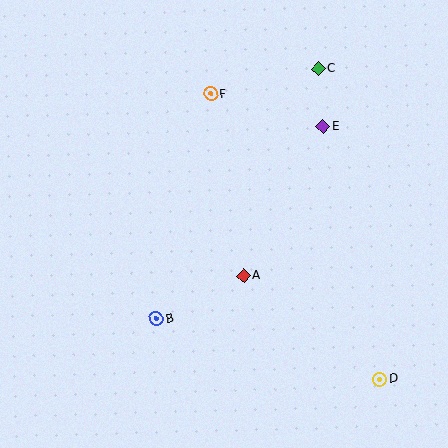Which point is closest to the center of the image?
Point A at (243, 276) is closest to the center.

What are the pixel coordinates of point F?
Point F is at (211, 94).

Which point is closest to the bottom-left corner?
Point B is closest to the bottom-left corner.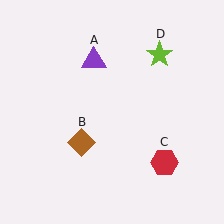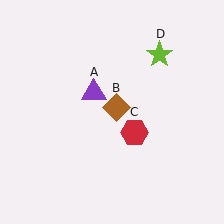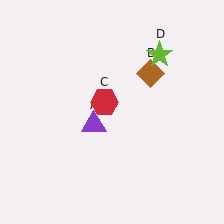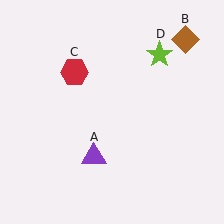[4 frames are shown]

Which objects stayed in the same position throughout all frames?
Lime star (object D) remained stationary.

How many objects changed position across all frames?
3 objects changed position: purple triangle (object A), brown diamond (object B), red hexagon (object C).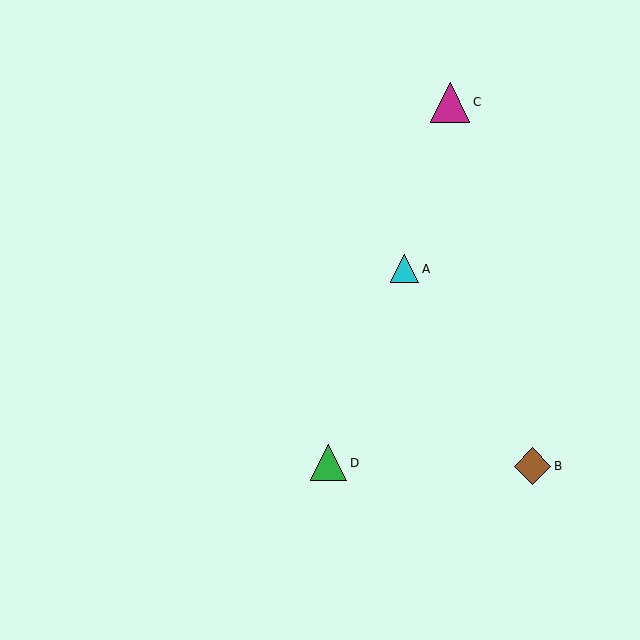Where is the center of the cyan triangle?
The center of the cyan triangle is at (405, 269).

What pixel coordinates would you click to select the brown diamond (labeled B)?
Click at (533, 466) to select the brown diamond B.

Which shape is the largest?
The magenta triangle (labeled C) is the largest.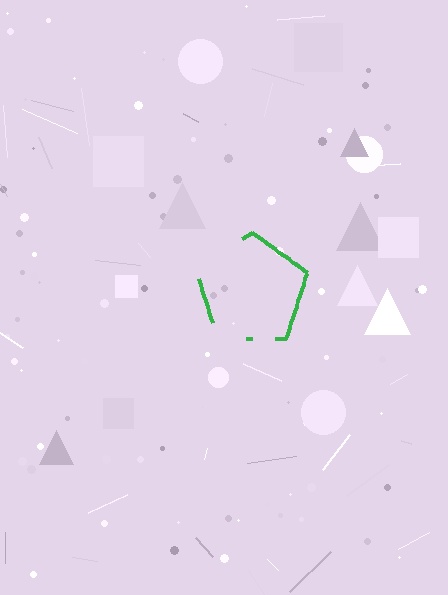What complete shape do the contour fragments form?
The contour fragments form a pentagon.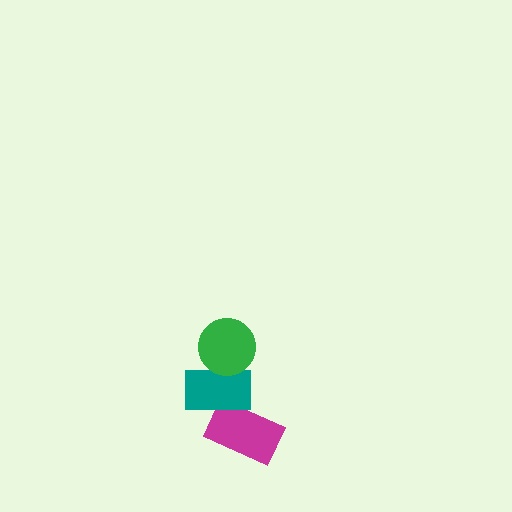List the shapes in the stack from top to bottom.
From top to bottom: the green circle, the teal rectangle, the magenta rectangle.